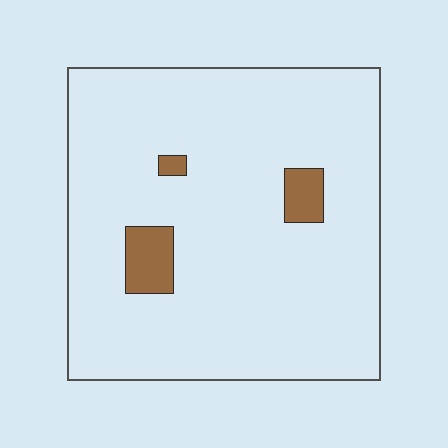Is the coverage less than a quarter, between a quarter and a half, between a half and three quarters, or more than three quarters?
Less than a quarter.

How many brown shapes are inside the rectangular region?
3.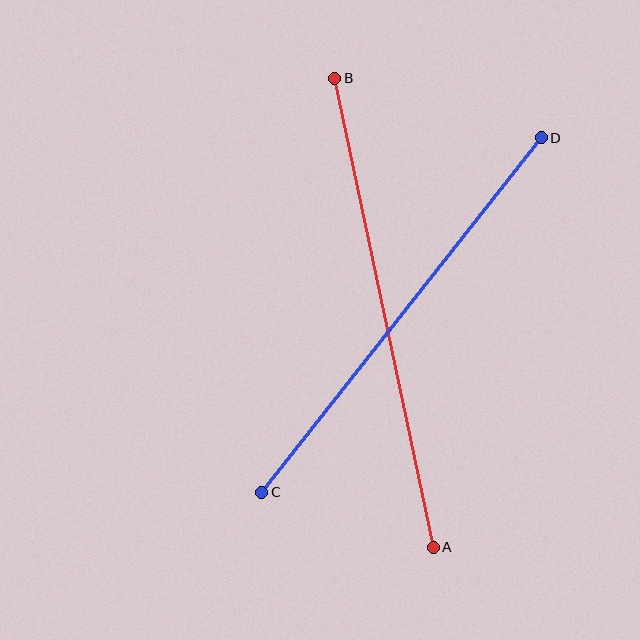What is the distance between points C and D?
The distance is approximately 451 pixels.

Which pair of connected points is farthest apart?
Points A and B are farthest apart.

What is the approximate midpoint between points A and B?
The midpoint is at approximately (384, 313) pixels.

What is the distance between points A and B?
The distance is approximately 479 pixels.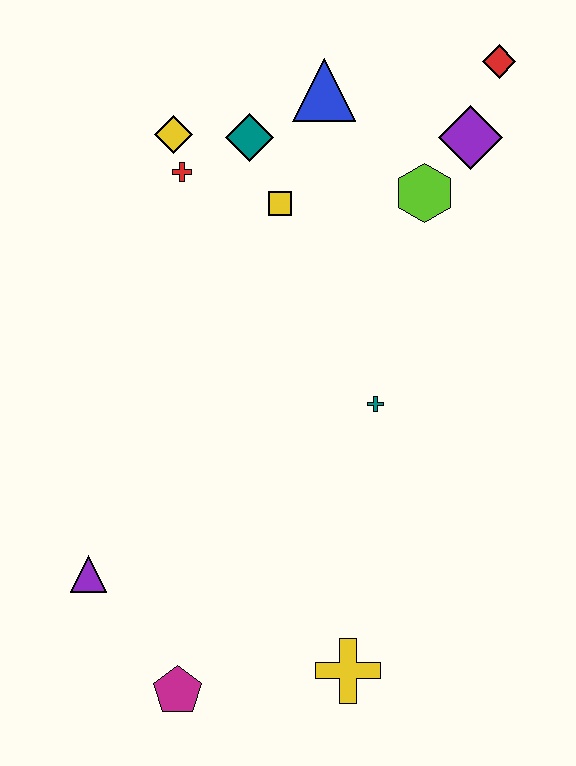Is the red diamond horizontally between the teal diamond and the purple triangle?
No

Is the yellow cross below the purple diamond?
Yes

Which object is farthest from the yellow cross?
The red diamond is farthest from the yellow cross.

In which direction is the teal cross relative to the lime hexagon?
The teal cross is below the lime hexagon.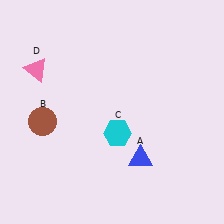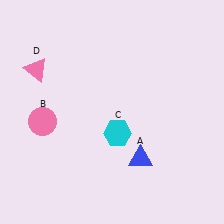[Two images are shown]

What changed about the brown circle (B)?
In Image 1, B is brown. In Image 2, it changed to pink.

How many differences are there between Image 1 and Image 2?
There is 1 difference between the two images.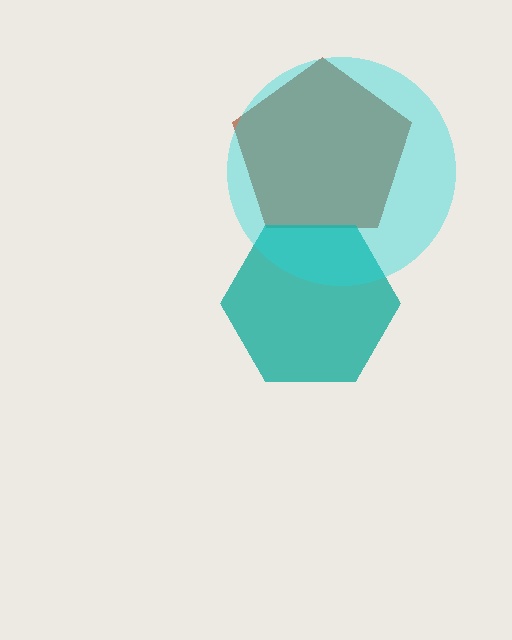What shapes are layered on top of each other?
The layered shapes are: a brown pentagon, a teal hexagon, a cyan circle.